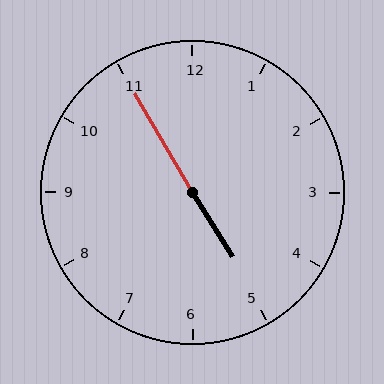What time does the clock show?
4:55.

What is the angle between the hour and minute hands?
Approximately 178 degrees.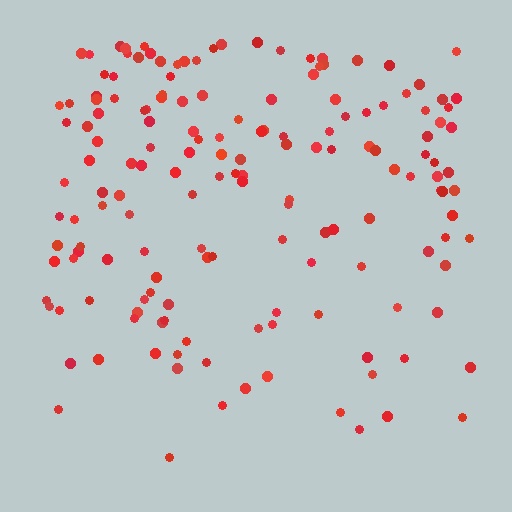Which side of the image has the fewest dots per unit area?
The bottom.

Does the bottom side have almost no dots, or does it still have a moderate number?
Still a moderate number, just noticeably fewer than the top.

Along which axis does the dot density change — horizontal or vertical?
Vertical.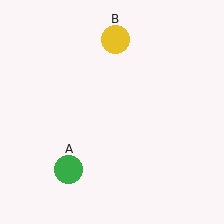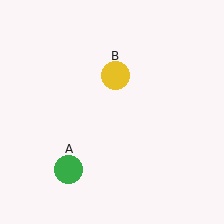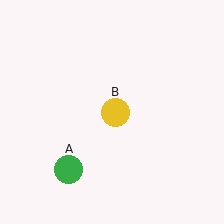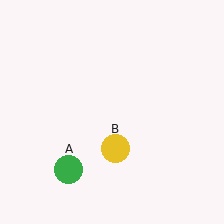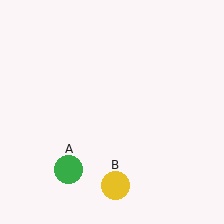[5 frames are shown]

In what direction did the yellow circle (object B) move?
The yellow circle (object B) moved down.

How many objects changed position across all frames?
1 object changed position: yellow circle (object B).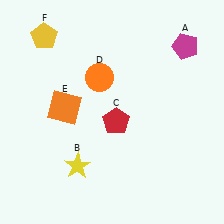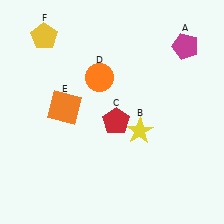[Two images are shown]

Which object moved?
The yellow star (B) moved right.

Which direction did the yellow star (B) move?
The yellow star (B) moved right.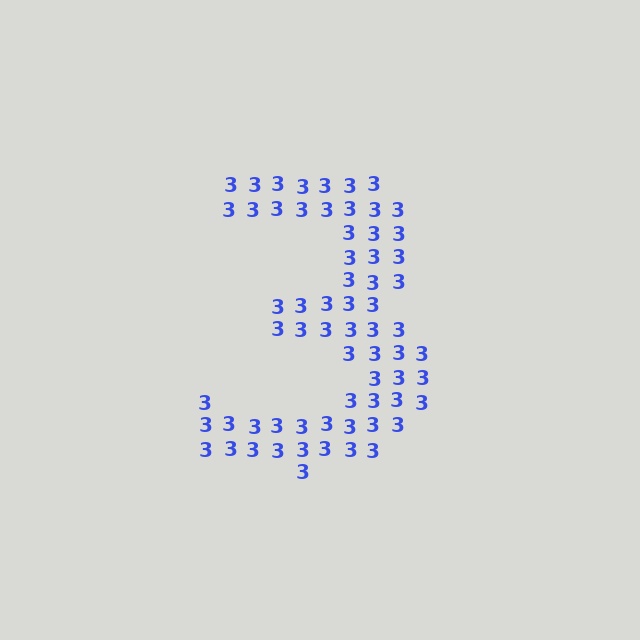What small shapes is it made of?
It is made of small digit 3's.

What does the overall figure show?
The overall figure shows the digit 3.